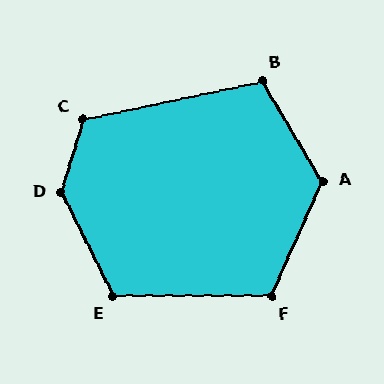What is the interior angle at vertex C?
Approximately 119 degrees (obtuse).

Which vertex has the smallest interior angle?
B, at approximately 109 degrees.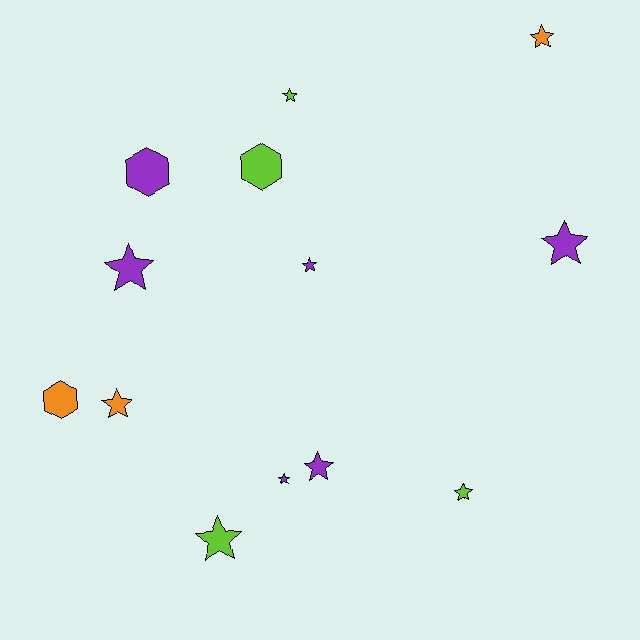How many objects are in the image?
There are 13 objects.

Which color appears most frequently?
Purple, with 6 objects.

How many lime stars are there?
There are 3 lime stars.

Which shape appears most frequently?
Star, with 10 objects.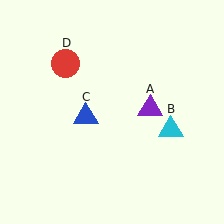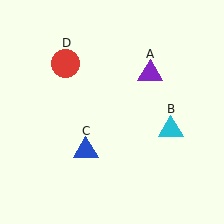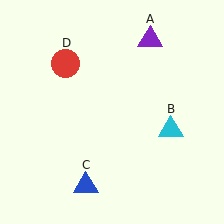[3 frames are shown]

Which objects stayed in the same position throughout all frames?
Cyan triangle (object B) and red circle (object D) remained stationary.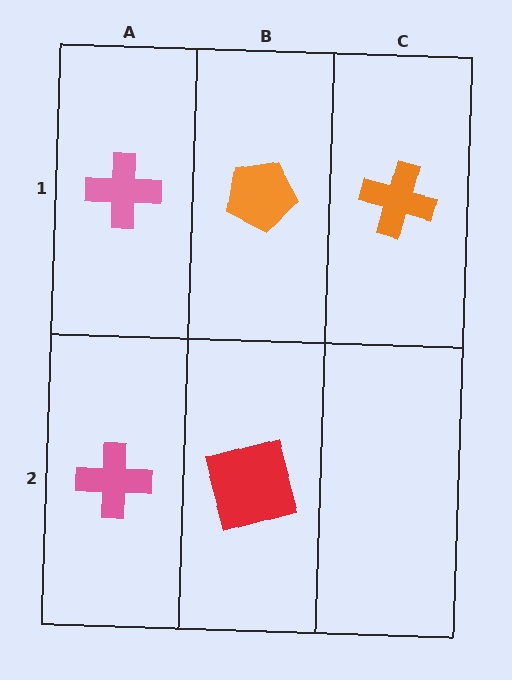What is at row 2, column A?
A pink cross.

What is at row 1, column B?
An orange pentagon.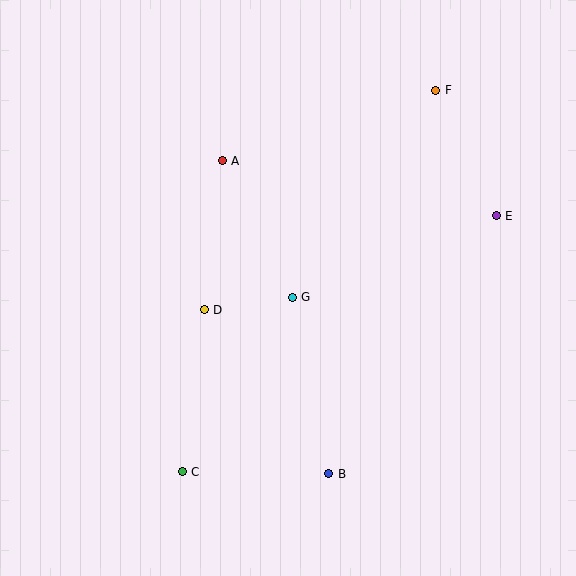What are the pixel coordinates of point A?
Point A is at (222, 161).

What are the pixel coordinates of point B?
Point B is at (329, 474).